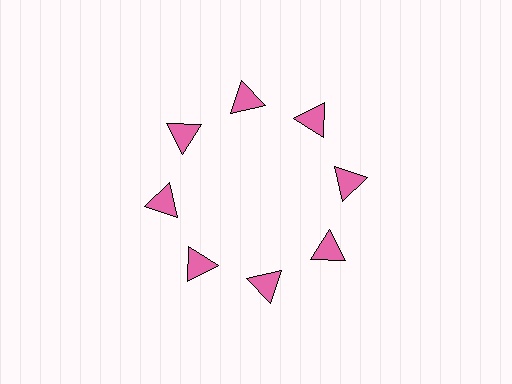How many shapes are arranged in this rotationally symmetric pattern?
There are 8 shapes, arranged in 8 groups of 1.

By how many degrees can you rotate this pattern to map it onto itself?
The pattern maps onto itself every 45 degrees of rotation.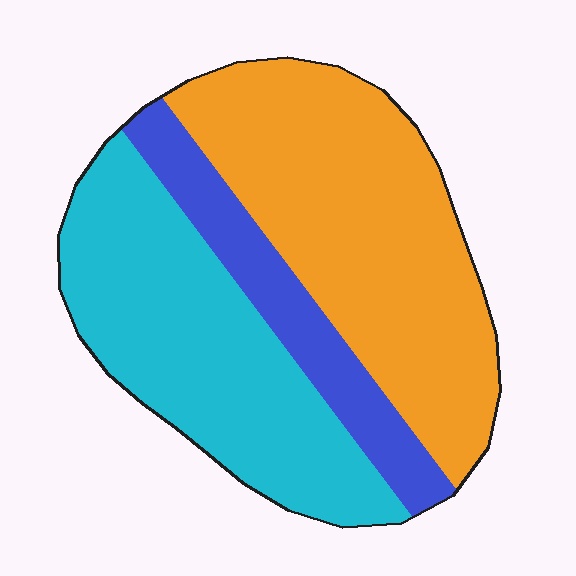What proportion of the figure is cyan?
Cyan covers about 40% of the figure.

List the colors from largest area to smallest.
From largest to smallest: orange, cyan, blue.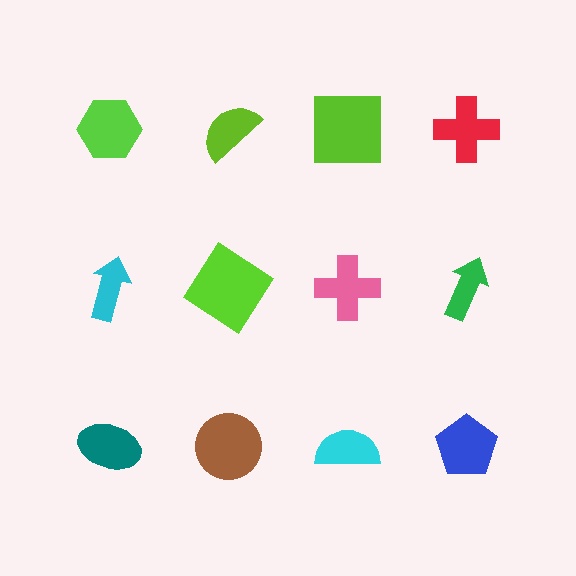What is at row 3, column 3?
A cyan semicircle.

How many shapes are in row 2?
4 shapes.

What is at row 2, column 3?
A pink cross.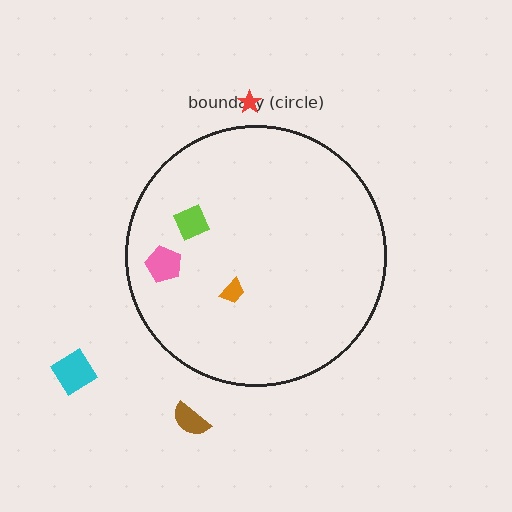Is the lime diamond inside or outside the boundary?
Inside.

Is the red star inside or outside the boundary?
Outside.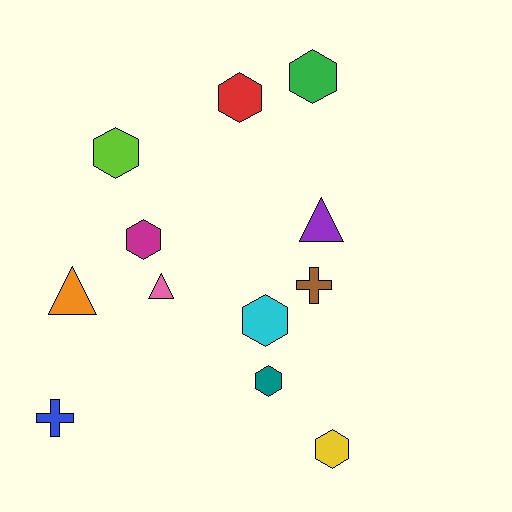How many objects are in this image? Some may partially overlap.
There are 12 objects.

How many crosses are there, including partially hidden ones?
There are 2 crosses.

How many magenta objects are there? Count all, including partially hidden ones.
There is 1 magenta object.